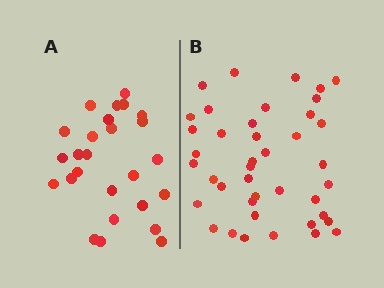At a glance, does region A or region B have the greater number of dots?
Region B (the right region) has more dots.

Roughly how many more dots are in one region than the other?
Region B has approximately 15 more dots than region A.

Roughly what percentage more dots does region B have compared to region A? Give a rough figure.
About 60% more.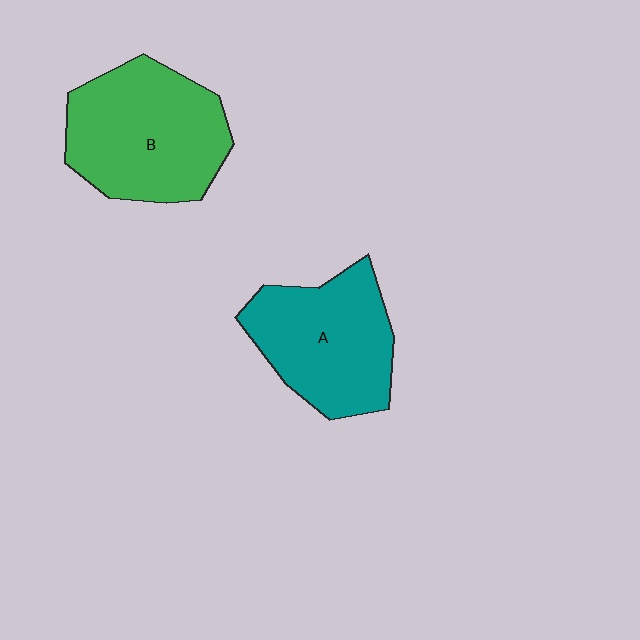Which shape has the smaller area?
Shape A (teal).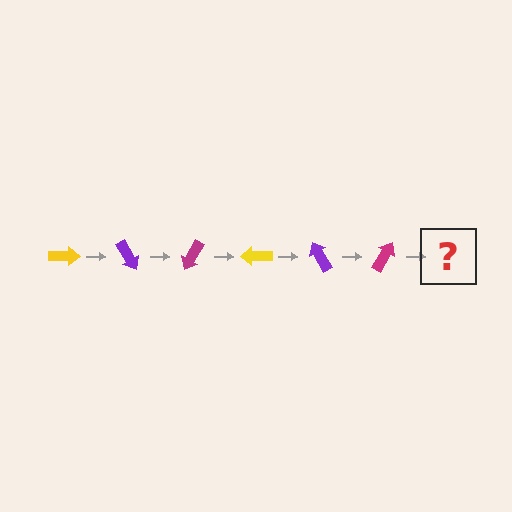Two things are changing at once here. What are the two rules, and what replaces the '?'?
The two rules are that it rotates 60 degrees each step and the color cycles through yellow, purple, and magenta. The '?' should be a yellow arrow, rotated 360 degrees from the start.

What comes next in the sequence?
The next element should be a yellow arrow, rotated 360 degrees from the start.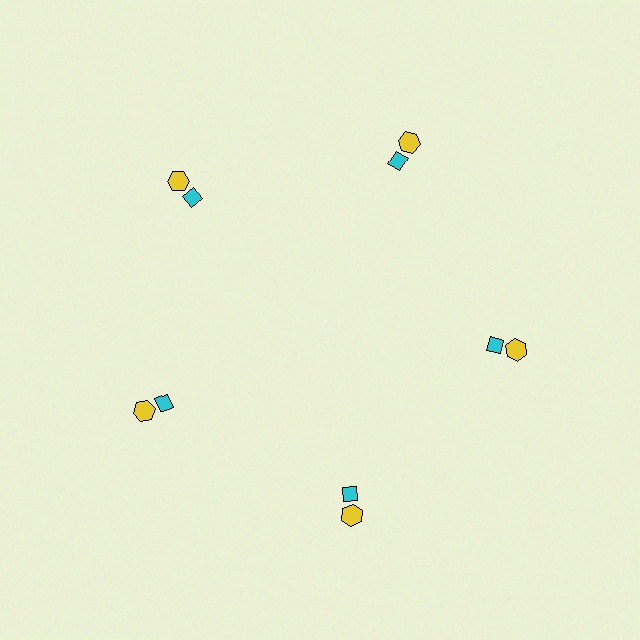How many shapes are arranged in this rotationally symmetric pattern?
There are 10 shapes, arranged in 5 groups of 2.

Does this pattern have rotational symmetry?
Yes, this pattern has 5-fold rotational symmetry. It looks the same after rotating 72 degrees around the center.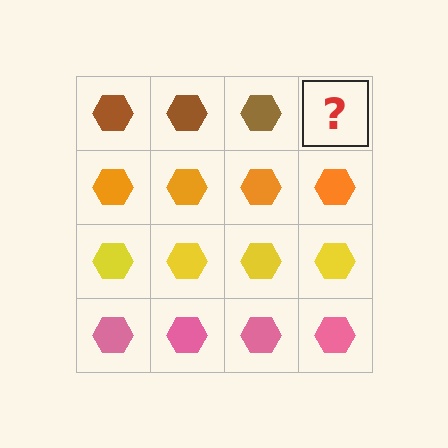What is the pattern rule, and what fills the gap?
The rule is that each row has a consistent color. The gap should be filled with a brown hexagon.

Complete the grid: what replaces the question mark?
The question mark should be replaced with a brown hexagon.